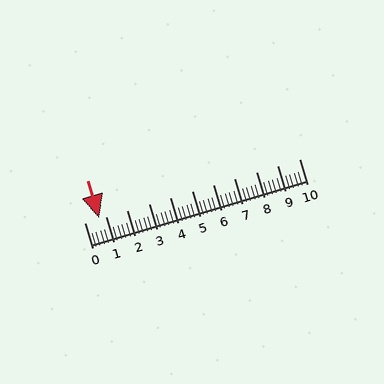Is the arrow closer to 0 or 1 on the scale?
The arrow is closer to 1.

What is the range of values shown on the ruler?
The ruler shows values from 0 to 10.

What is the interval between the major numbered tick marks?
The major tick marks are spaced 1 units apart.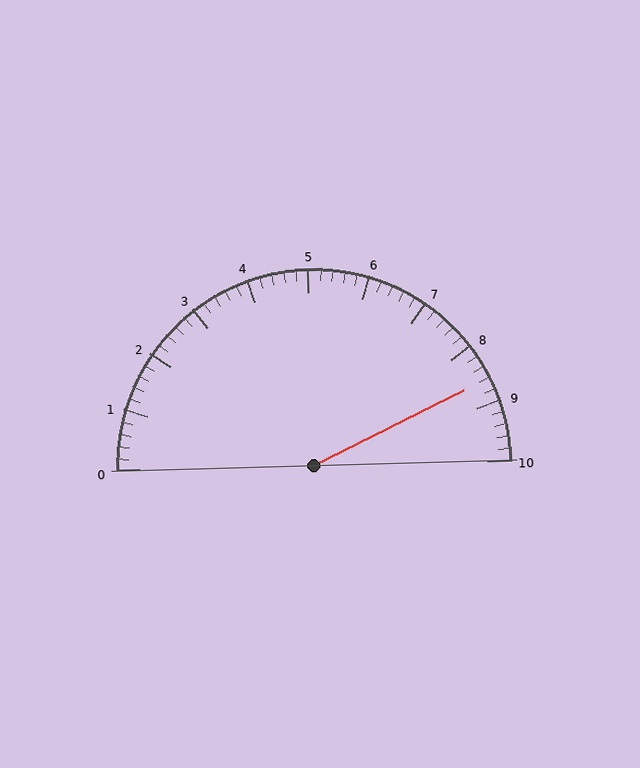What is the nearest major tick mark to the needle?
The nearest major tick mark is 9.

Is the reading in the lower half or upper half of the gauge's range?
The reading is in the upper half of the range (0 to 10).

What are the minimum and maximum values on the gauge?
The gauge ranges from 0 to 10.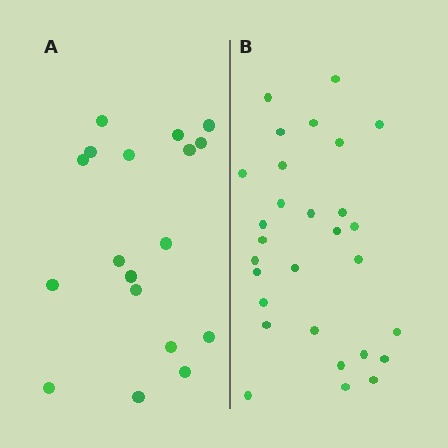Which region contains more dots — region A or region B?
Region B (the right region) has more dots.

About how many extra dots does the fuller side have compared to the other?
Region B has roughly 12 or so more dots than region A.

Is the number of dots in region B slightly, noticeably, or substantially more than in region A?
Region B has substantially more. The ratio is roughly 1.6 to 1.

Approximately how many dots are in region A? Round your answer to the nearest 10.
About 20 dots. (The exact count is 18, which rounds to 20.)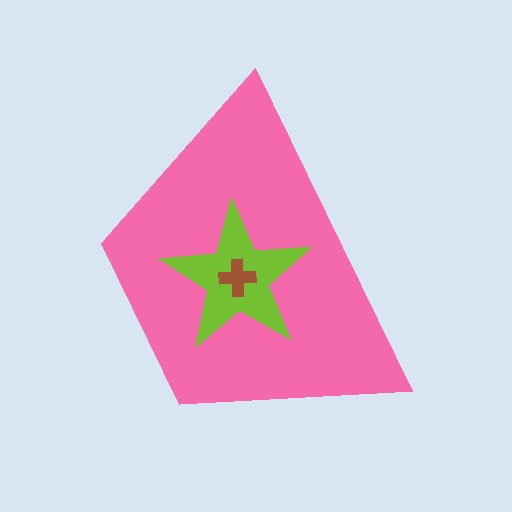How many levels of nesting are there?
3.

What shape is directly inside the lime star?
The brown cross.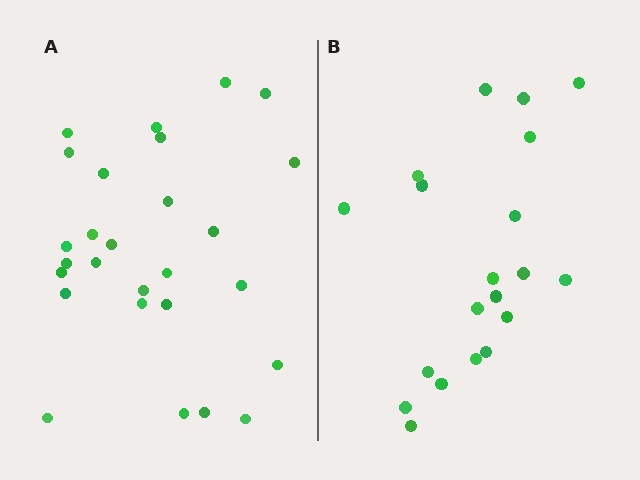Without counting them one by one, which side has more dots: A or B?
Region A (the left region) has more dots.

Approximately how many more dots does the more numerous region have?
Region A has roughly 8 or so more dots than region B.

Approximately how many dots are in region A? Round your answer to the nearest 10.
About 30 dots. (The exact count is 27, which rounds to 30.)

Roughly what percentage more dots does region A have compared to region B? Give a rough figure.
About 35% more.